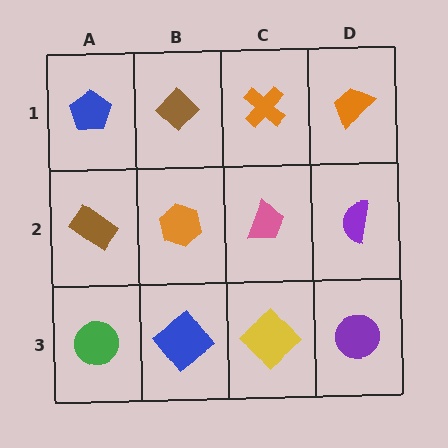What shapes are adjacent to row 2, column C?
An orange cross (row 1, column C), a yellow diamond (row 3, column C), an orange hexagon (row 2, column B), a purple semicircle (row 2, column D).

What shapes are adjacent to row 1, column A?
A brown rectangle (row 2, column A), a brown diamond (row 1, column B).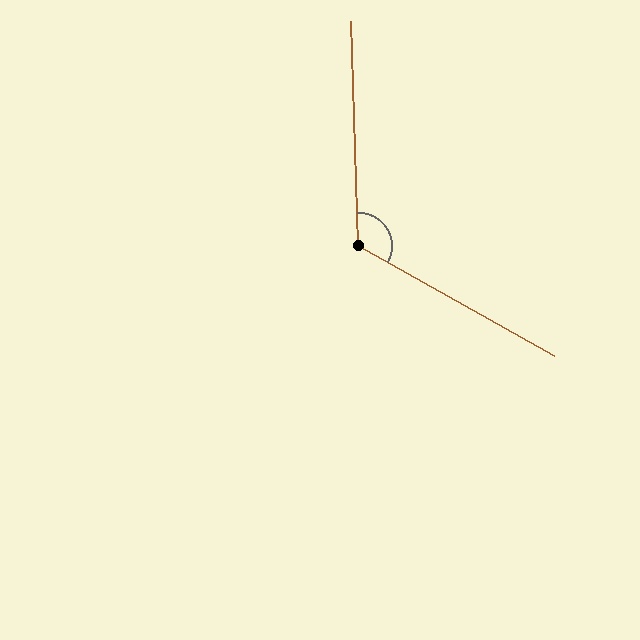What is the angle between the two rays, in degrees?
Approximately 121 degrees.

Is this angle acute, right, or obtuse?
It is obtuse.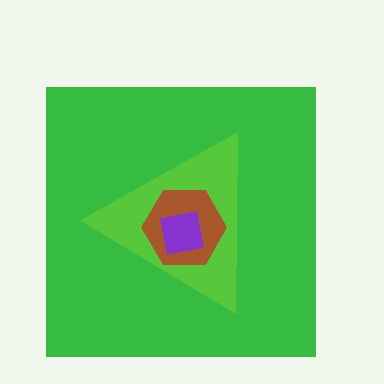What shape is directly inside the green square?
The lime triangle.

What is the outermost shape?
The green square.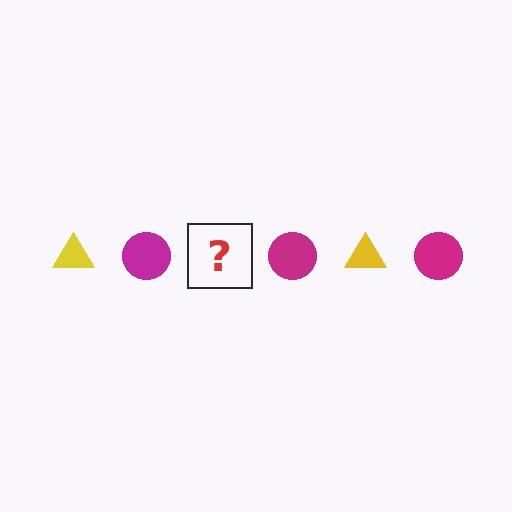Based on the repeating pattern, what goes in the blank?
The blank should be a yellow triangle.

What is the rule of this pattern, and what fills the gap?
The rule is that the pattern alternates between yellow triangle and magenta circle. The gap should be filled with a yellow triangle.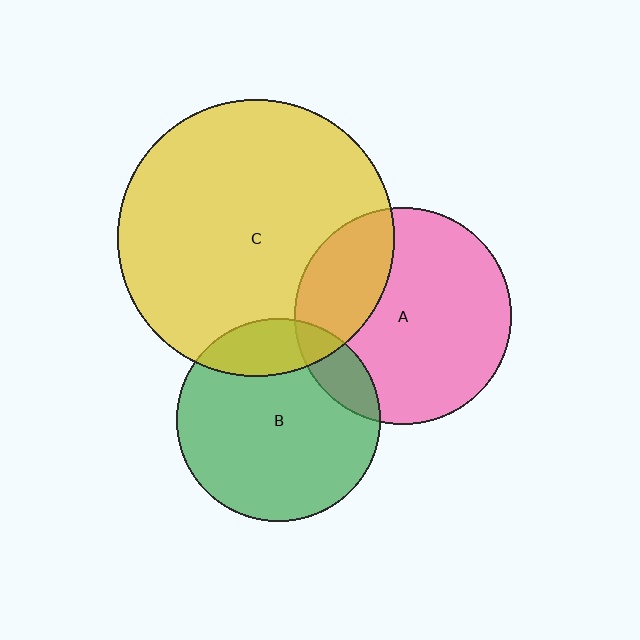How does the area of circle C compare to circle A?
Approximately 1.6 times.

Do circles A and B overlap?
Yes.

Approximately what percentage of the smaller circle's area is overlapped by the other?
Approximately 15%.